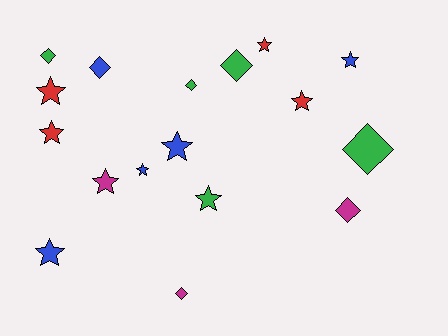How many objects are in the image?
There are 17 objects.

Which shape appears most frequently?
Star, with 10 objects.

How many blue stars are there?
There are 4 blue stars.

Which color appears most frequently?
Blue, with 5 objects.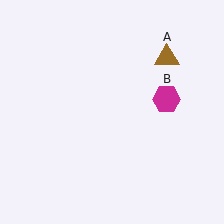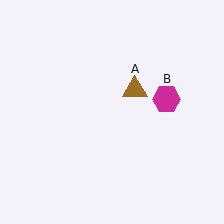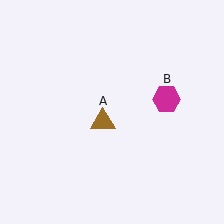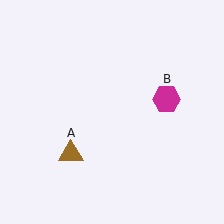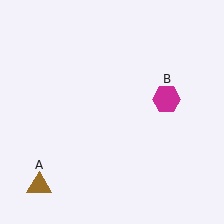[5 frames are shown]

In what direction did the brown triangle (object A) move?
The brown triangle (object A) moved down and to the left.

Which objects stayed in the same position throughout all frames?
Magenta hexagon (object B) remained stationary.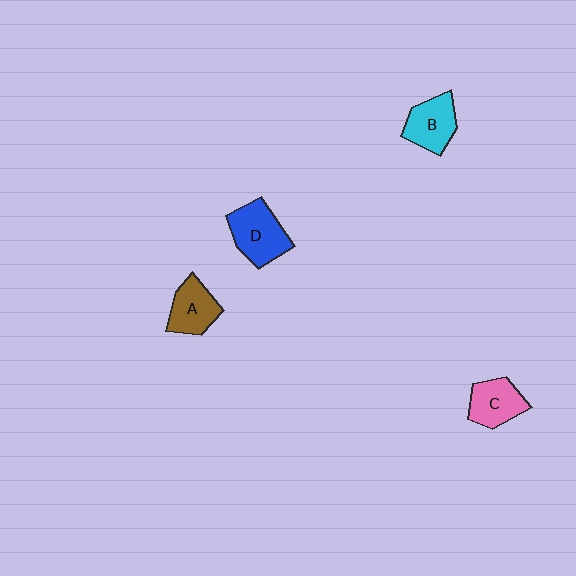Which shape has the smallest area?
Shape C (pink).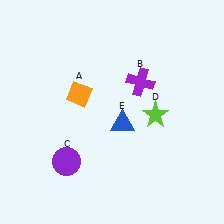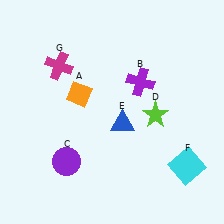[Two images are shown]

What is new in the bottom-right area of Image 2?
A cyan square (F) was added in the bottom-right area of Image 2.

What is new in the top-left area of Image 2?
A magenta cross (G) was added in the top-left area of Image 2.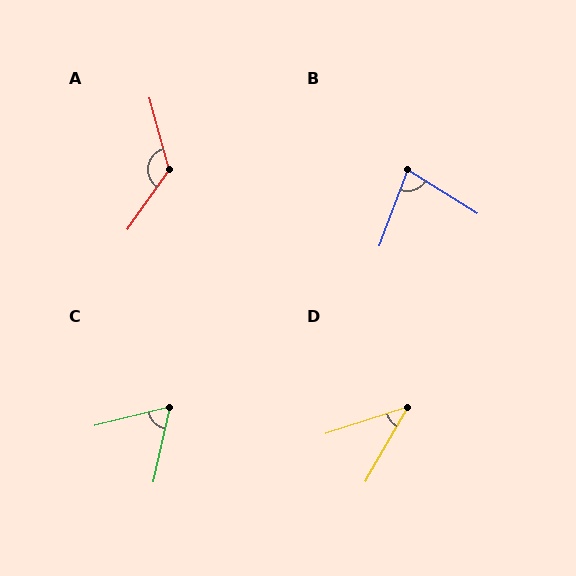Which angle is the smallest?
D, at approximately 42 degrees.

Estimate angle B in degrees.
Approximately 79 degrees.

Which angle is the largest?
A, at approximately 130 degrees.